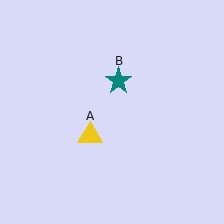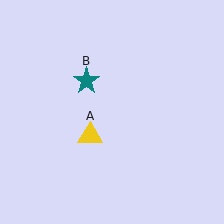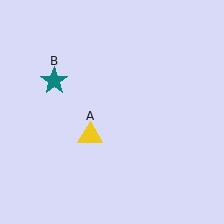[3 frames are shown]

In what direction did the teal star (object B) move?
The teal star (object B) moved left.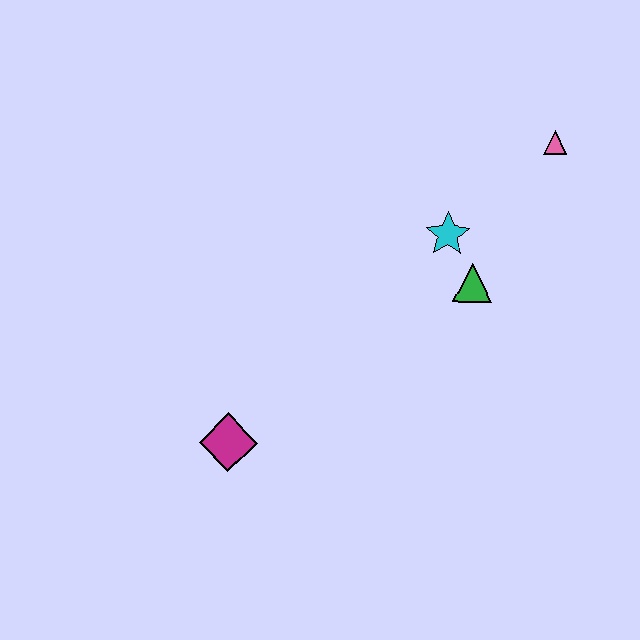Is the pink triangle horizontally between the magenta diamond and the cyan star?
No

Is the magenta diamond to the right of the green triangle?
No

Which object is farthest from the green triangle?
The magenta diamond is farthest from the green triangle.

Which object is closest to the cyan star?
The green triangle is closest to the cyan star.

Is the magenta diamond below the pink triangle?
Yes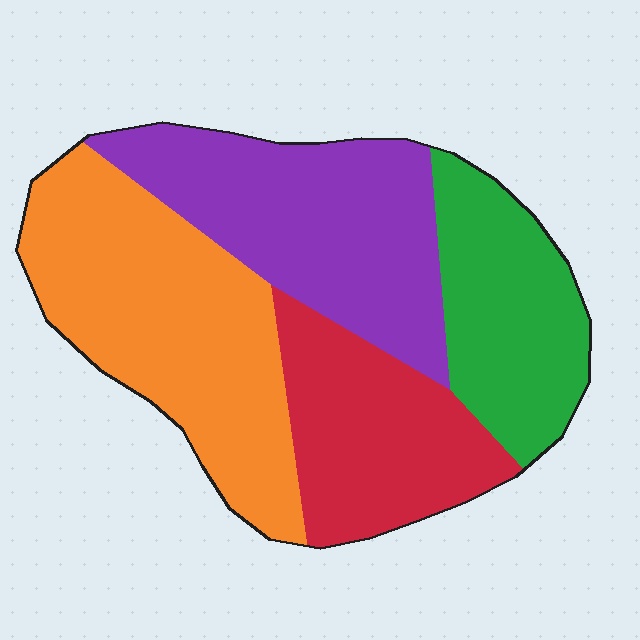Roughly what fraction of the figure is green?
Green takes up about one fifth (1/5) of the figure.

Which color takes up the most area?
Orange, at roughly 35%.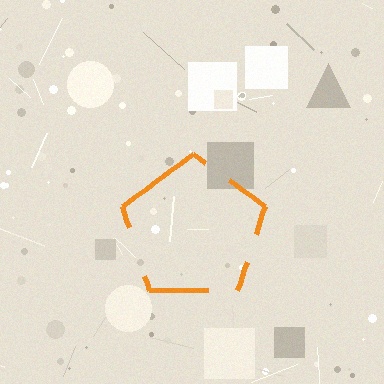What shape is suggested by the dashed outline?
The dashed outline suggests a pentagon.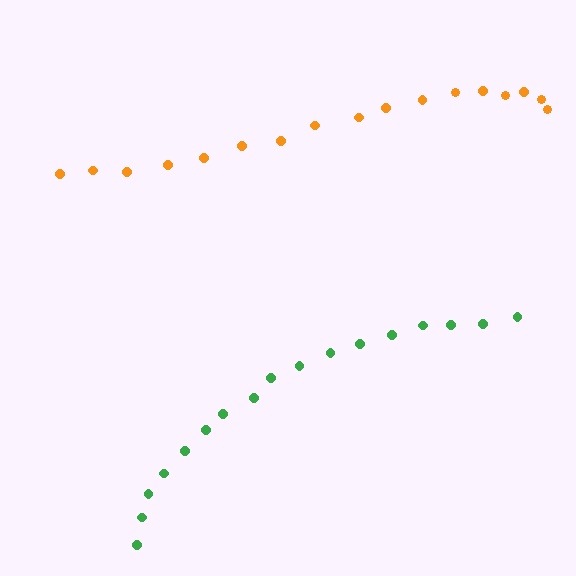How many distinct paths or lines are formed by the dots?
There are 2 distinct paths.